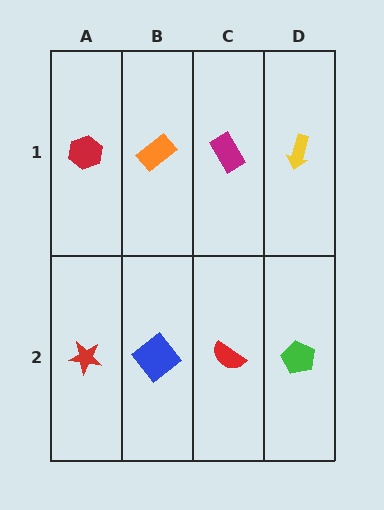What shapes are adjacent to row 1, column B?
A blue diamond (row 2, column B), a red hexagon (row 1, column A), a magenta rectangle (row 1, column C).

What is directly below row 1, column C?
A red semicircle.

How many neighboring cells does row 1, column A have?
2.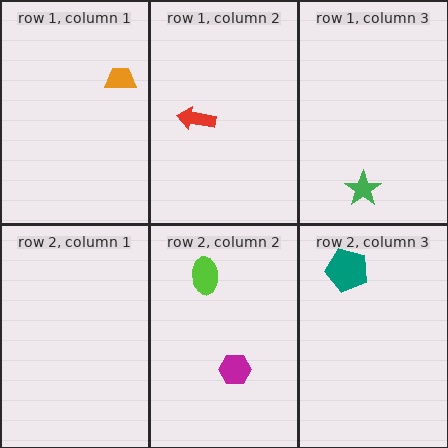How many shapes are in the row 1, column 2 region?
1.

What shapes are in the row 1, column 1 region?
The orange trapezoid.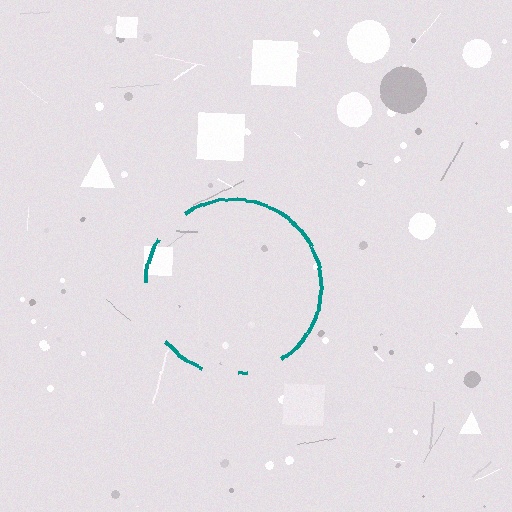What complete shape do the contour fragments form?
The contour fragments form a circle.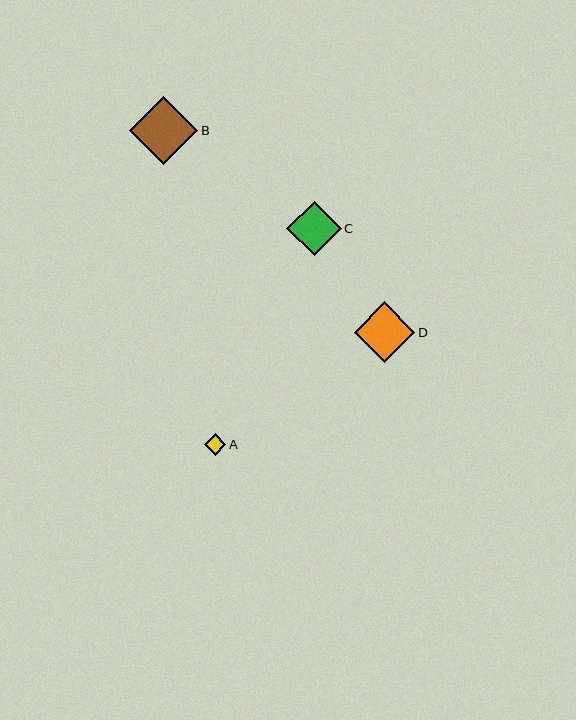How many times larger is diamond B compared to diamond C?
Diamond B is approximately 1.3 times the size of diamond C.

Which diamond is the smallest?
Diamond A is the smallest with a size of approximately 22 pixels.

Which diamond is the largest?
Diamond B is the largest with a size of approximately 68 pixels.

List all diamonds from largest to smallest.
From largest to smallest: B, D, C, A.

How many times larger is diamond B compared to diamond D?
Diamond B is approximately 1.1 times the size of diamond D.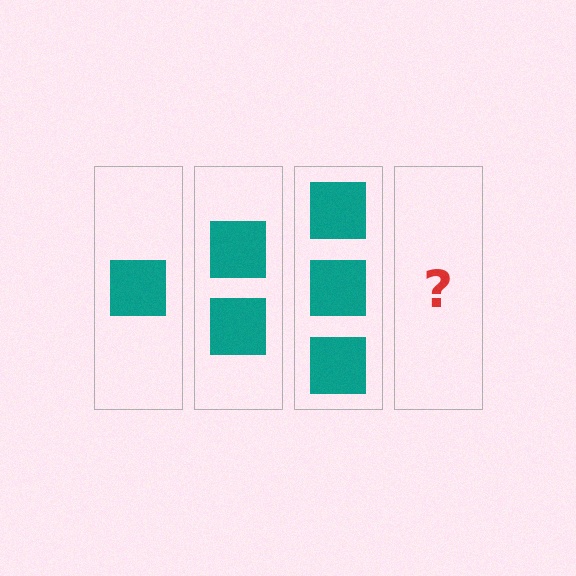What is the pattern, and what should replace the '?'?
The pattern is that each step adds one more square. The '?' should be 4 squares.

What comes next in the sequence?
The next element should be 4 squares.